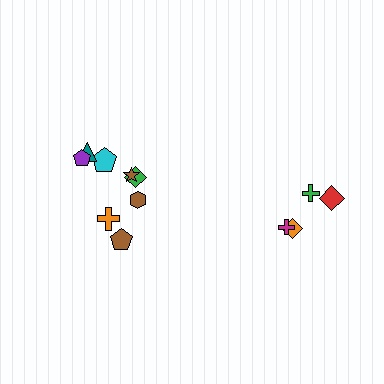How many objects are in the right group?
There are 4 objects.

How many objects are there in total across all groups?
There are 12 objects.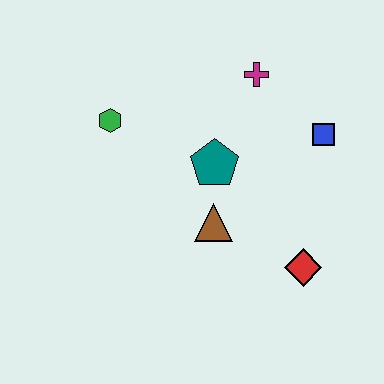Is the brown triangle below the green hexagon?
Yes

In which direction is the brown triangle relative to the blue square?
The brown triangle is to the left of the blue square.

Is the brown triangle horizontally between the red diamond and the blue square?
No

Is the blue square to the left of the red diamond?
No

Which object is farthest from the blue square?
The green hexagon is farthest from the blue square.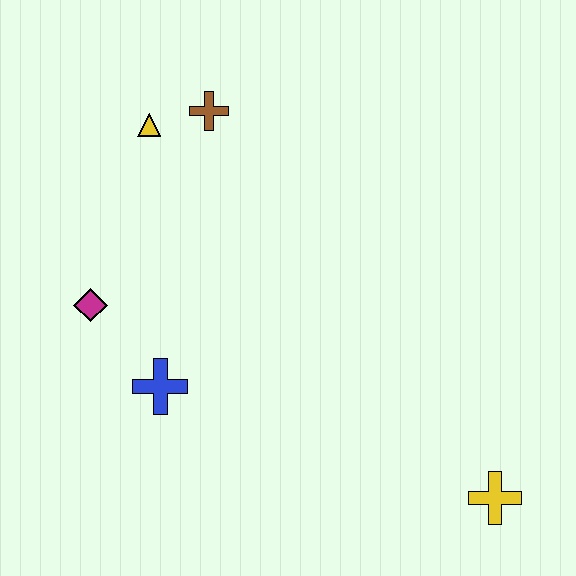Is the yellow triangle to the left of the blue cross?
Yes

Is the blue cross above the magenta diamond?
No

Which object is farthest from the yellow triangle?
The yellow cross is farthest from the yellow triangle.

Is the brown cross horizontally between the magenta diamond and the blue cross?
No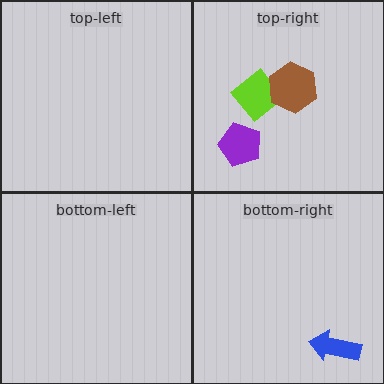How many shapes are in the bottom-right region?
1.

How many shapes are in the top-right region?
3.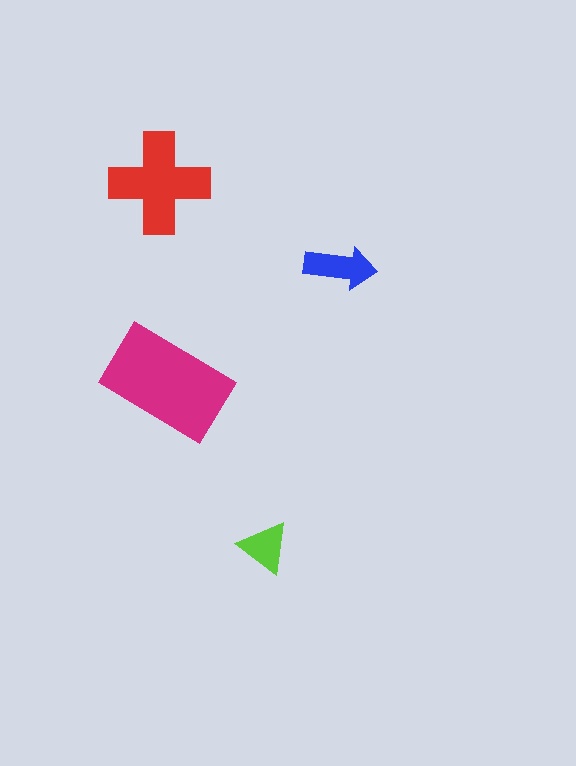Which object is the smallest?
The lime triangle.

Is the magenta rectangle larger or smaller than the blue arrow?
Larger.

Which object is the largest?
The magenta rectangle.